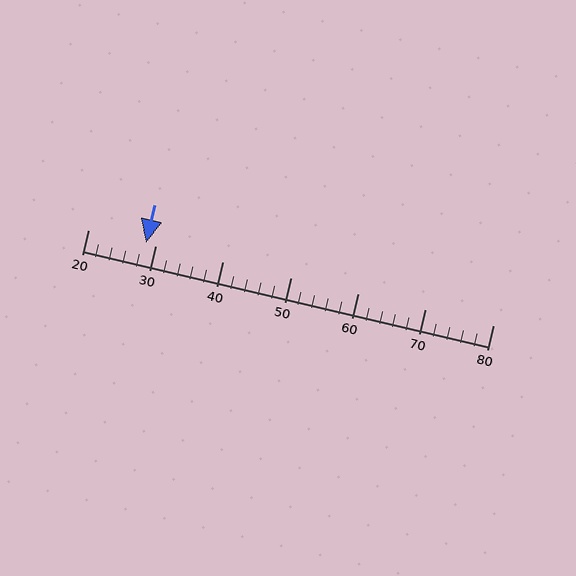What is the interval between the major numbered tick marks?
The major tick marks are spaced 10 units apart.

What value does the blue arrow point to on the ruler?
The blue arrow points to approximately 29.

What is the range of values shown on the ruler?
The ruler shows values from 20 to 80.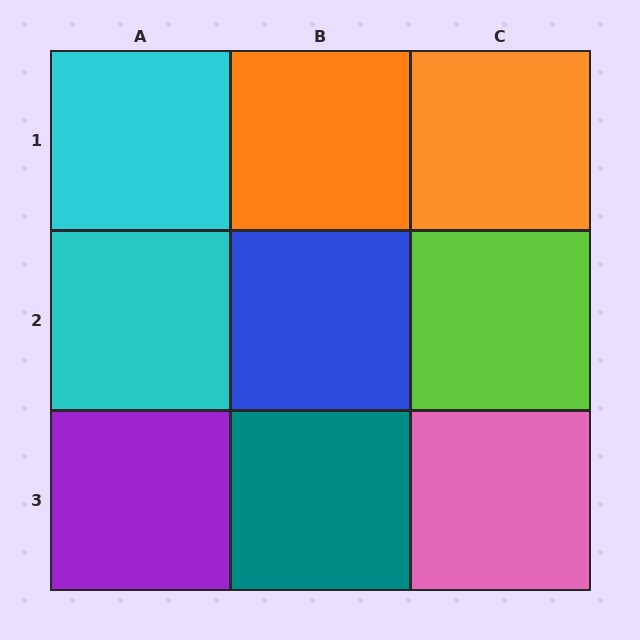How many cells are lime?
1 cell is lime.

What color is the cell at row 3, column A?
Purple.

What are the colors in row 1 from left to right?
Cyan, orange, orange.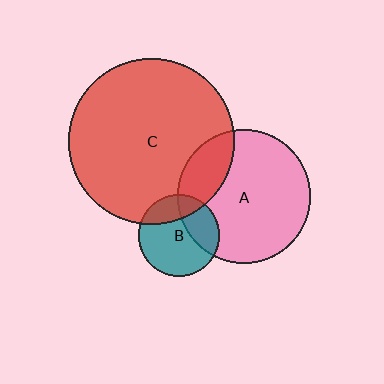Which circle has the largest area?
Circle C (red).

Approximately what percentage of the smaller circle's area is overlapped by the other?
Approximately 30%.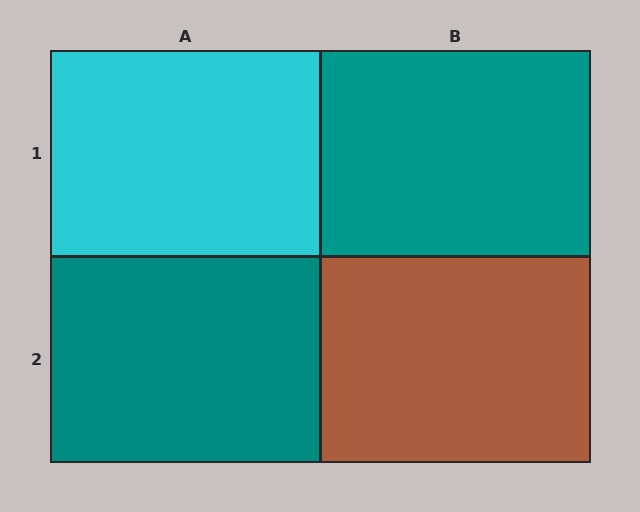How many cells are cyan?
1 cell is cyan.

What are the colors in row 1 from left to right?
Cyan, teal.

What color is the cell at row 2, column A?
Teal.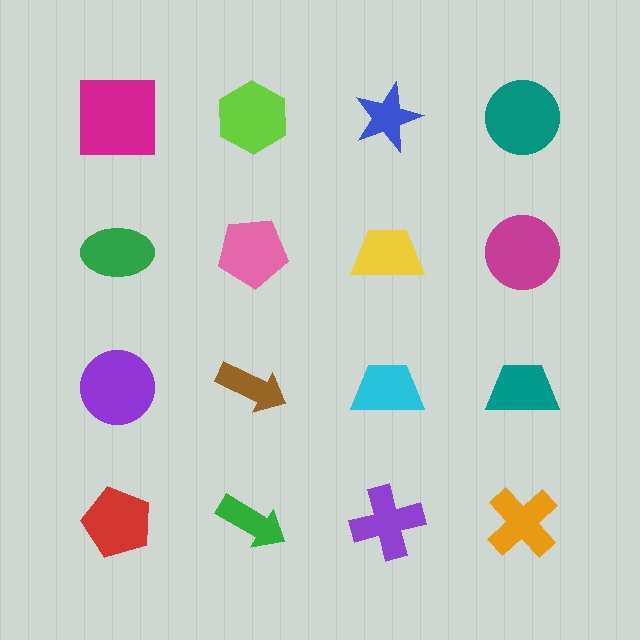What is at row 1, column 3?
A blue star.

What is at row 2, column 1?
A green ellipse.